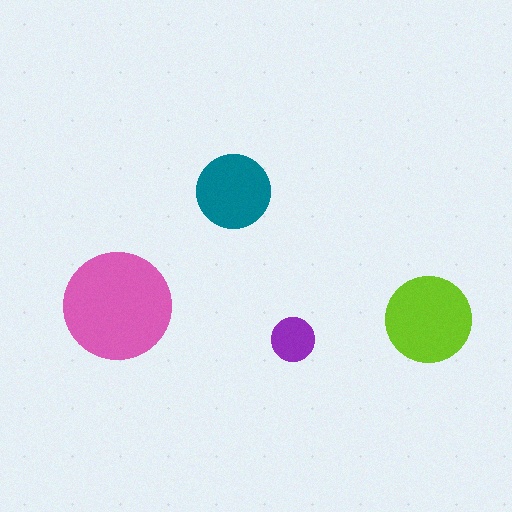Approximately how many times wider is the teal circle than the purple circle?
About 1.5 times wider.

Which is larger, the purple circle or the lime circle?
The lime one.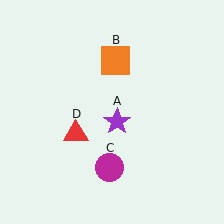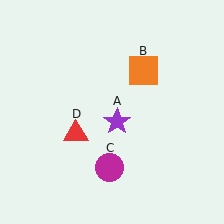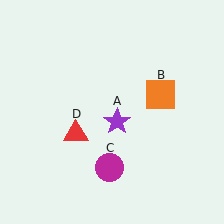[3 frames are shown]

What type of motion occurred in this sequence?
The orange square (object B) rotated clockwise around the center of the scene.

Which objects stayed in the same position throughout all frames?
Purple star (object A) and magenta circle (object C) and red triangle (object D) remained stationary.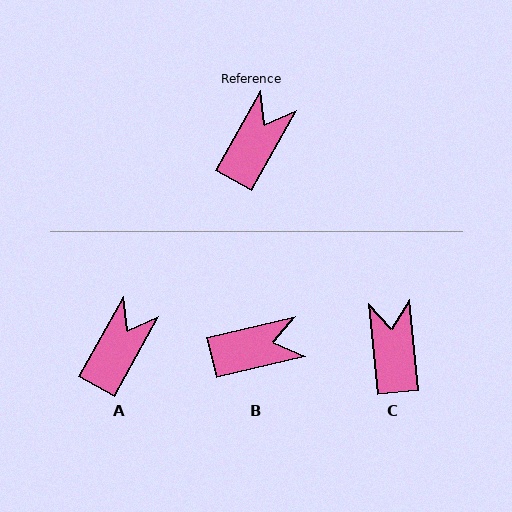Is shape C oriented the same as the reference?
No, it is off by about 35 degrees.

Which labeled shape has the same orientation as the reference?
A.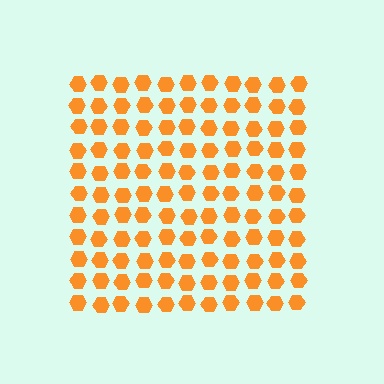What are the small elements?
The small elements are hexagons.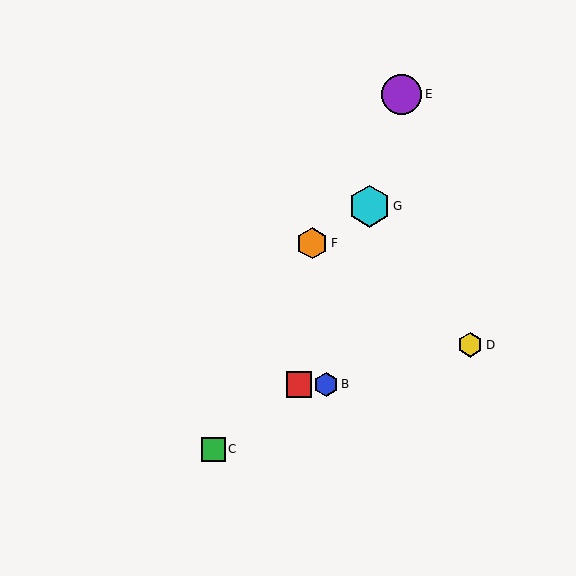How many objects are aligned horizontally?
2 objects (A, B) are aligned horizontally.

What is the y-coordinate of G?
Object G is at y≈206.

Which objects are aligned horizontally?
Objects A, B are aligned horizontally.